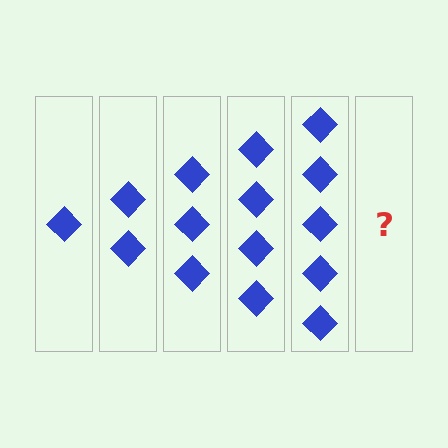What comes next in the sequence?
The next element should be 6 diamonds.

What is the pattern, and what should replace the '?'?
The pattern is that each step adds one more diamond. The '?' should be 6 diamonds.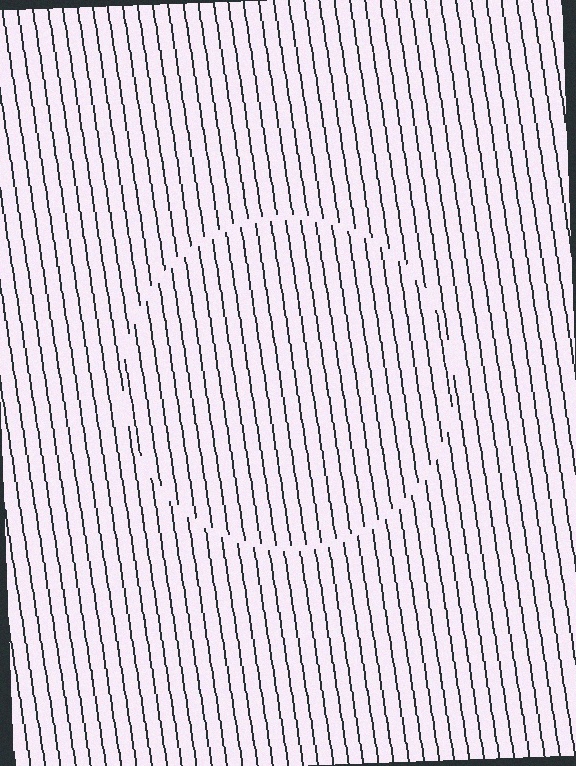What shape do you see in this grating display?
An illusory circle. The interior of the shape contains the same grating, shifted by half a period — the contour is defined by the phase discontinuity where line-ends from the inner and outer gratings abut.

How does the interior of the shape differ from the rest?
The interior of the shape contains the same grating, shifted by half a period — the contour is defined by the phase discontinuity where line-ends from the inner and outer gratings abut.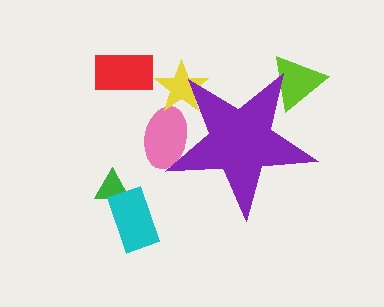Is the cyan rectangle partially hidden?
No, the cyan rectangle is fully visible.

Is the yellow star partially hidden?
Yes, the yellow star is partially hidden behind the purple star.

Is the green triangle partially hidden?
No, the green triangle is fully visible.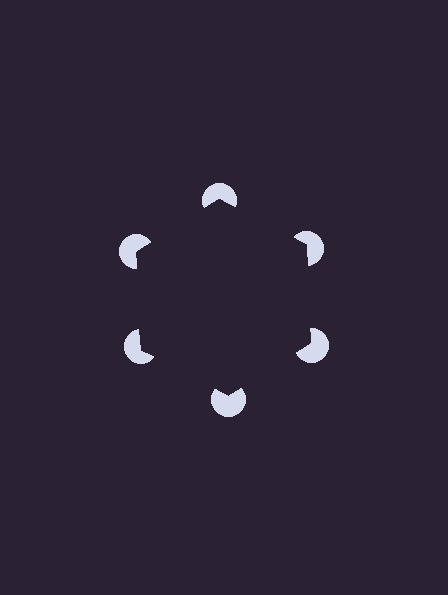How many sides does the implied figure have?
6 sides.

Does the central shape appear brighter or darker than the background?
It typically appears slightly darker than the background, even though no actual brightness change is drawn.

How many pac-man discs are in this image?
There are 6 — one at each vertex of the illusory hexagon.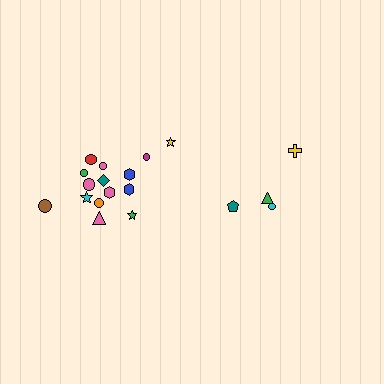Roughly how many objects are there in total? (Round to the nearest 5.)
Roughly 20 objects in total.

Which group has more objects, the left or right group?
The left group.